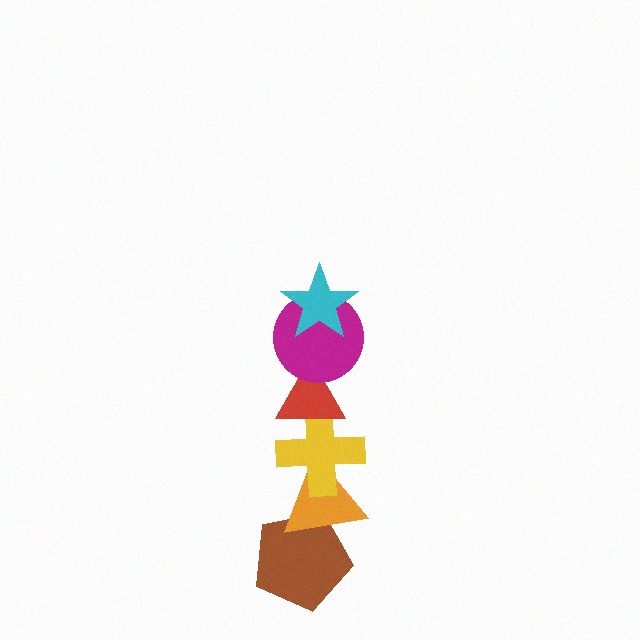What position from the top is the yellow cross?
The yellow cross is 4th from the top.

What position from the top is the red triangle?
The red triangle is 3rd from the top.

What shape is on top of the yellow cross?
The red triangle is on top of the yellow cross.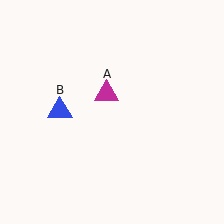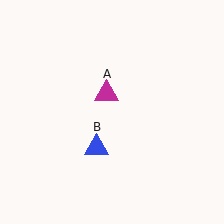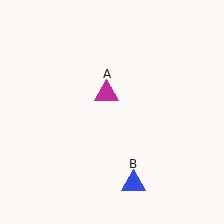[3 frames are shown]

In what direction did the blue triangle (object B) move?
The blue triangle (object B) moved down and to the right.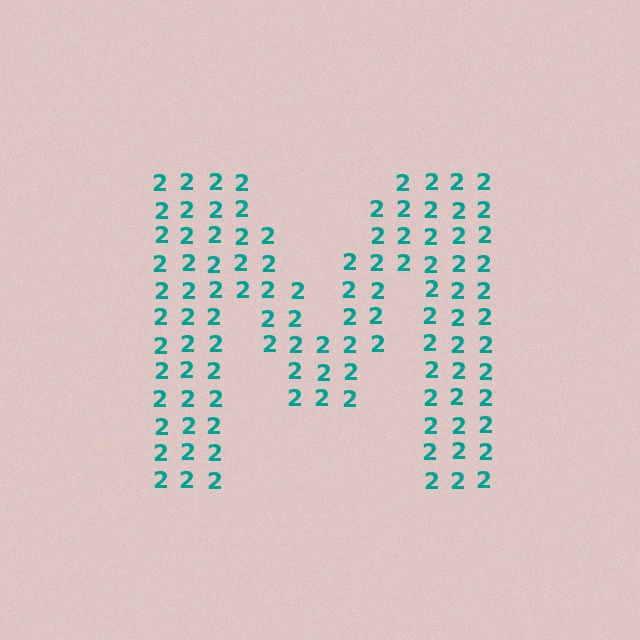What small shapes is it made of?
It is made of small digit 2's.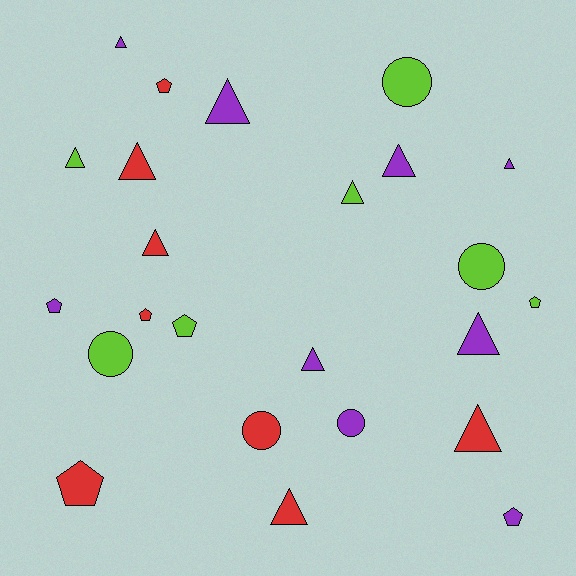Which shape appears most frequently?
Triangle, with 12 objects.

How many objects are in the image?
There are 24 objects.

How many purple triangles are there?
There are 6 purple triangles.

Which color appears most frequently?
Purple, with 9 objects.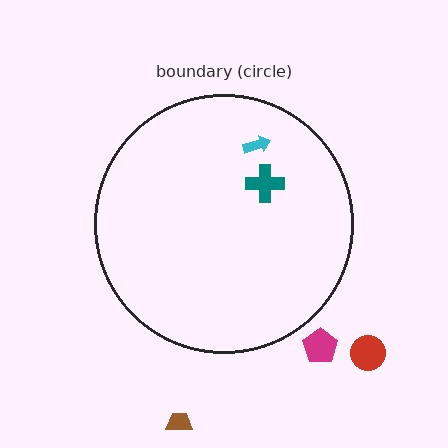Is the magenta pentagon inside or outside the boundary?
Outside.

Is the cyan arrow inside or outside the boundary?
Inside.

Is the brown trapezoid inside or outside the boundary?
Outside.